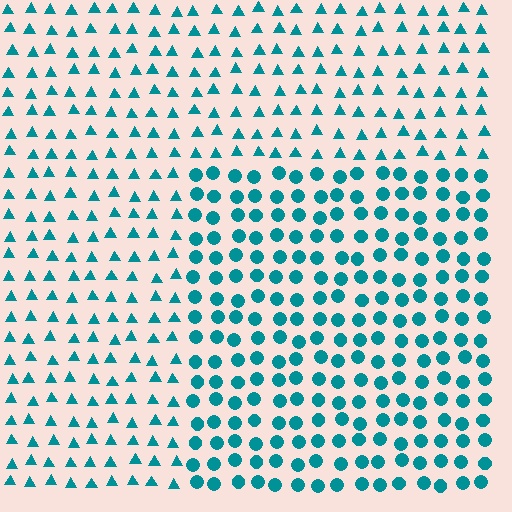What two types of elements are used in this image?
The image uses circles inside the rectangle region and triangles outside it.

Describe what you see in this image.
The image is filled with small teal elements arranged in a uniform grid. A rectangle-shaped region contains circles, while the surrounding area contains triangles. The boundary is defined purely by the change in element shape.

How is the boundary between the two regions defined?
The boundary is defined by a change in element shape: circles inside vs. triangles outside. All elements share the same color and spacing.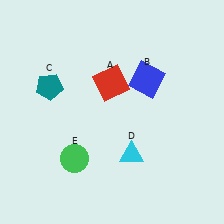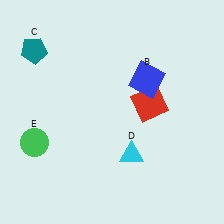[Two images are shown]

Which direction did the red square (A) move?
The red square (A) moved right.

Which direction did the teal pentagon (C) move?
The teal pentagon (C) moved up.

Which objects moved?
The objects that moved are: the red square (A), the teal pentagon (C), the green circle (E).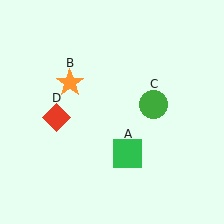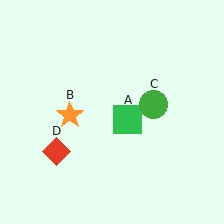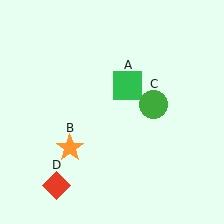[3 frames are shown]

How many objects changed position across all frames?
3 objects changed position: green square (object A), orange star (object B), red diamond (object D).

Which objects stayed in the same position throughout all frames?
Green circle (object C) remained stationary.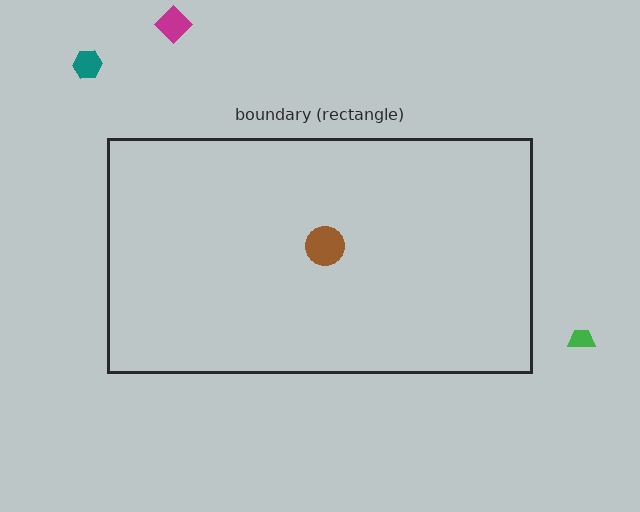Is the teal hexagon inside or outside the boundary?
Outside.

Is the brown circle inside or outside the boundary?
Inside.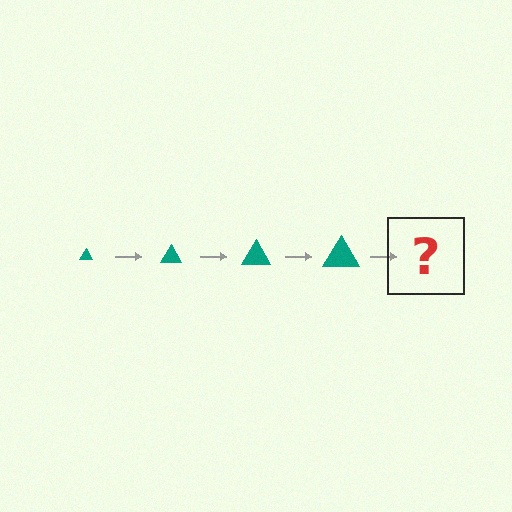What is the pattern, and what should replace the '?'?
The pattern is that the triangle gets progressively larger each step. The '?' should be a teal triangle, larger than the previous one.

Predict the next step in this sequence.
The next step is a teal triangle, larger than the previous one.